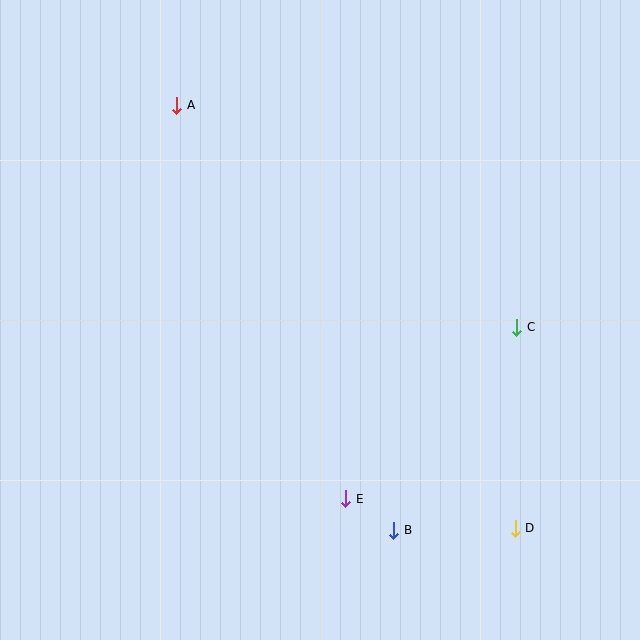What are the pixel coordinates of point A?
Point A is at (177, 105).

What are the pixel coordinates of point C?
Point C is at (517, 327).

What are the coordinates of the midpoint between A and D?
The midpoint between A and D is at (346, 317).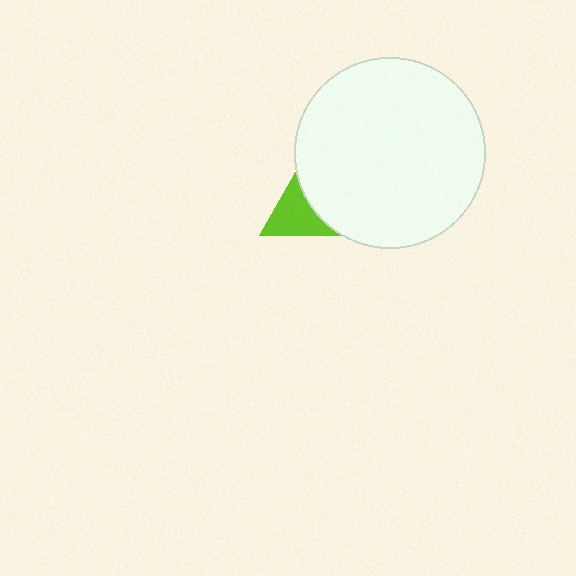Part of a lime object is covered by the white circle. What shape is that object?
It is a triangle.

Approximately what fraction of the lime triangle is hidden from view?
Roughly 66% of the lime triangle is hidden behind the white circle.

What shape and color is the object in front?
The object in front is a white circle.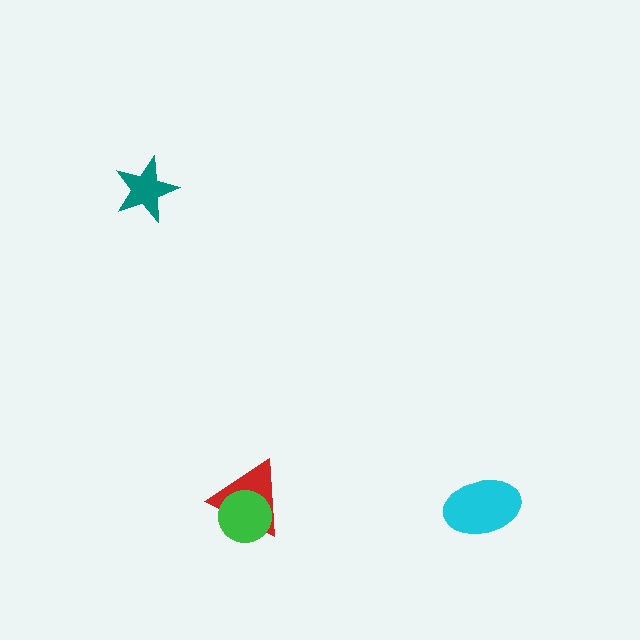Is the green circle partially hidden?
No, no other shape covers it.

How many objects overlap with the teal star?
0 objects overlap with the teal star.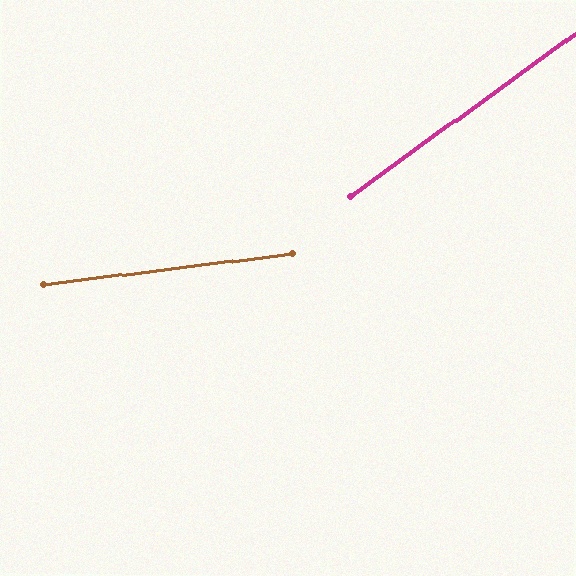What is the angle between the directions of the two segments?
Approximately 29 degrees.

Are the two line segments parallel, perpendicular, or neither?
Neither parallel nor perpendicular — they differ by about 29°.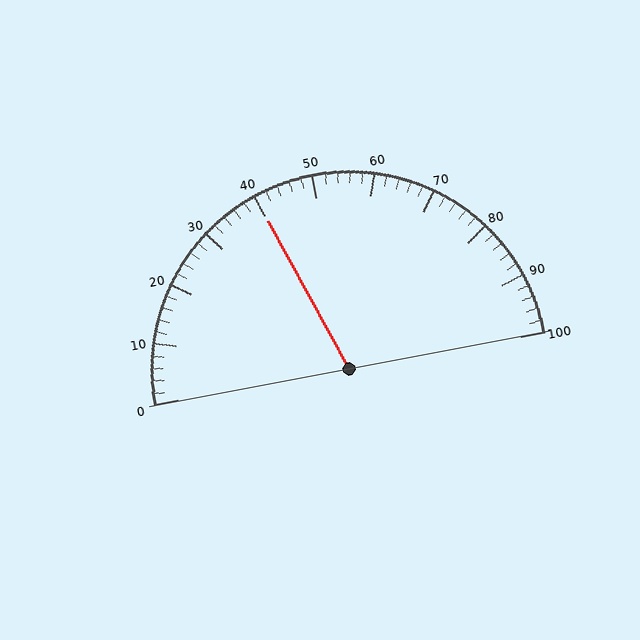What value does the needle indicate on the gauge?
The needle indicates approximately 40.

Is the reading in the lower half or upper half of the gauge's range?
The reading is in the lower half of the range (0 to 100).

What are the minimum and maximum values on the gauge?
The gauge ranges from 0 to 100.